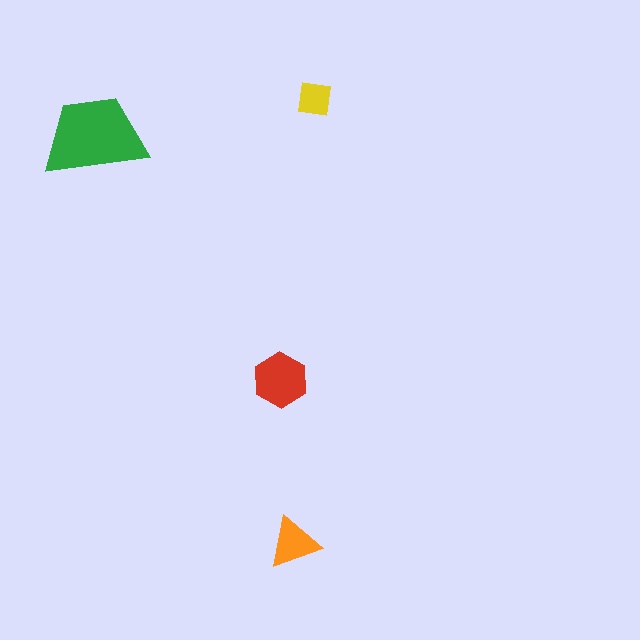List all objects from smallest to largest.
The yellow square, the orange triangle, the red hexagon, the green trapezoid.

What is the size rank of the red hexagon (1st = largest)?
2nd.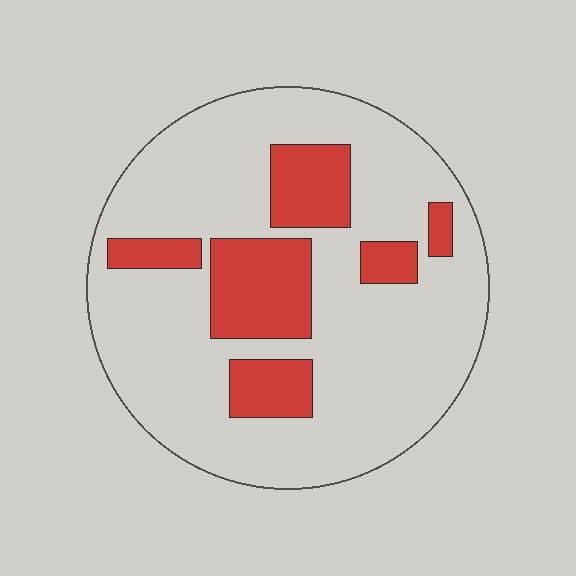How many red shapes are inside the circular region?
6.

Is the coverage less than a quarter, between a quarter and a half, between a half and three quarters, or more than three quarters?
Less than a quarter.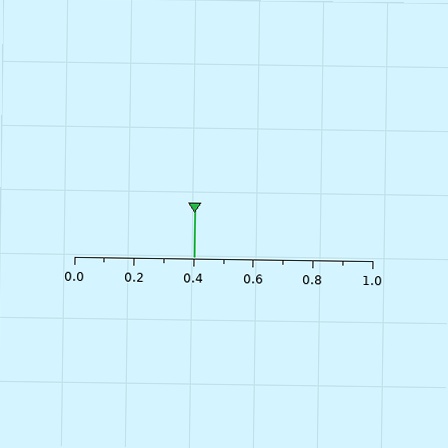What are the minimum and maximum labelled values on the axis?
The axis runs from 0.0 to 1.0.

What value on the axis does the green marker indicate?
The marker indicates approximately 0.4.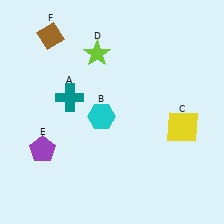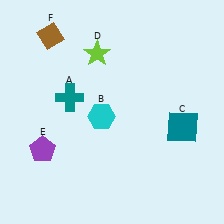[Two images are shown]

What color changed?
The square (C) changed from yellow in Image 1 to teal in Image 2.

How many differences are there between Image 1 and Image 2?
There is 1 difference between the two images.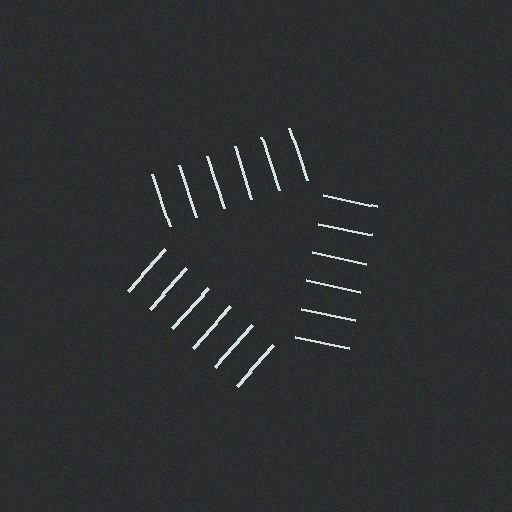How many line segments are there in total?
18 — 6 along each of the 3 edges.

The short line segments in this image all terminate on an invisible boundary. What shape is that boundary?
An illusory triangle — the line segments terminate on its edges but no continuous stroke is drawn.